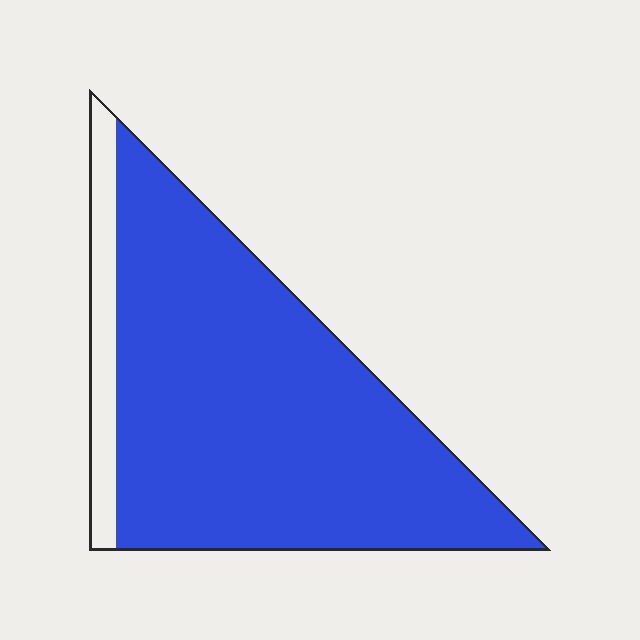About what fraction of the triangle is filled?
About seven eighths (7/8).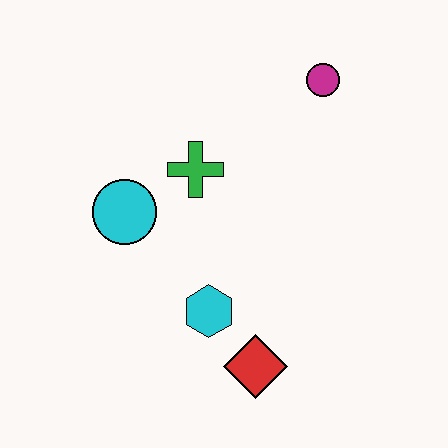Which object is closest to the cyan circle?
The green cross is closest to the cyan circle.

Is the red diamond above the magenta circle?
No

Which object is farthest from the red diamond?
The magenta circle is farthest from the red diamond.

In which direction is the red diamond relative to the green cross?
The red diamond is below the green cross.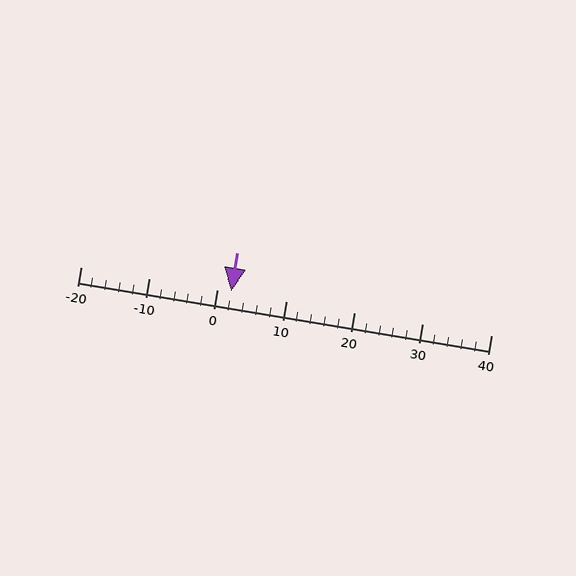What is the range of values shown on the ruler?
The ruler shows values from -20 to 40.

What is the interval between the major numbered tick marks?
The major tick marks are spaced 10 units apart.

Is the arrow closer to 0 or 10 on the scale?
The arrow is closer to 0.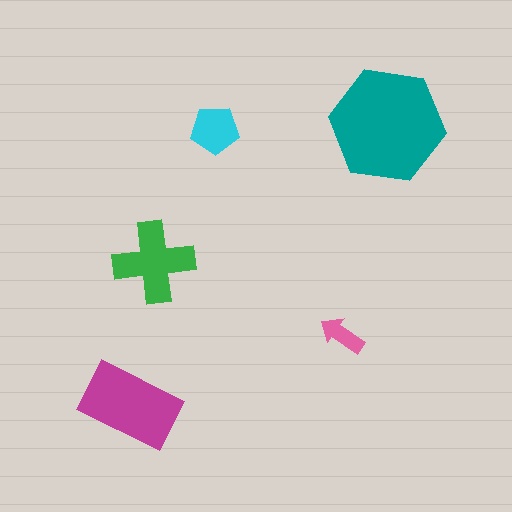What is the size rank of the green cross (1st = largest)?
3rd.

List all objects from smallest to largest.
The pink arrow, the cyan pentagon, the green cross, the magenta rectangle, the teal hexagon.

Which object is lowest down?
The magenta rectangle is bottommost.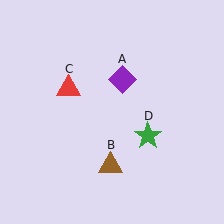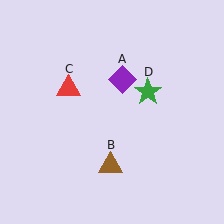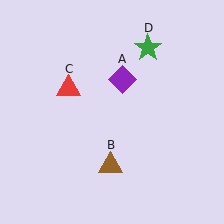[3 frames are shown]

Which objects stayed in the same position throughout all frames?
Purple diamond (object A) and brown triangle (object B) and red triangle (object C) remained stationary.